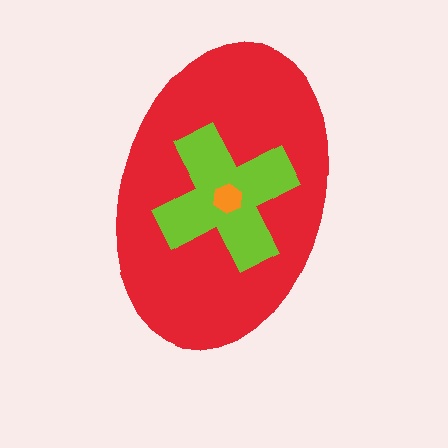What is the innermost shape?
The orange hexagon.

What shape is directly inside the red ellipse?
The lime cross.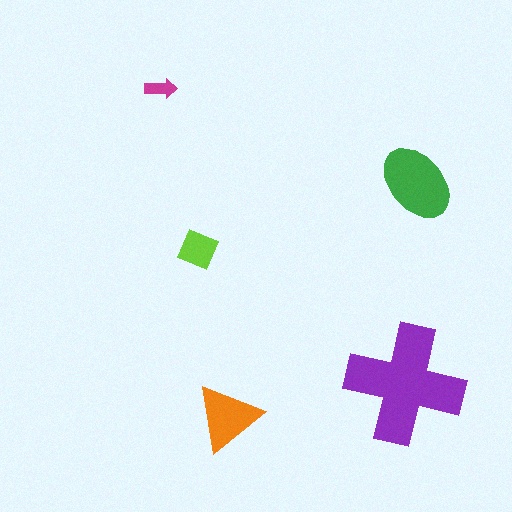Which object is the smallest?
The magenta arrow.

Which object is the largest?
The purple cross.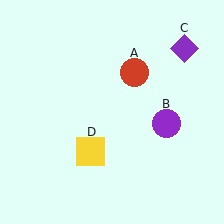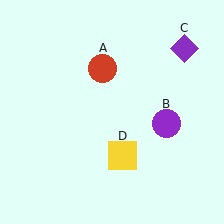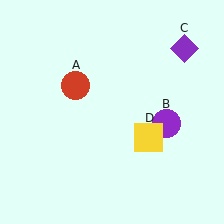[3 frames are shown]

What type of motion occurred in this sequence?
The red circle (object A), yellow square (object D) rotated counterclockwise around the center of the scene.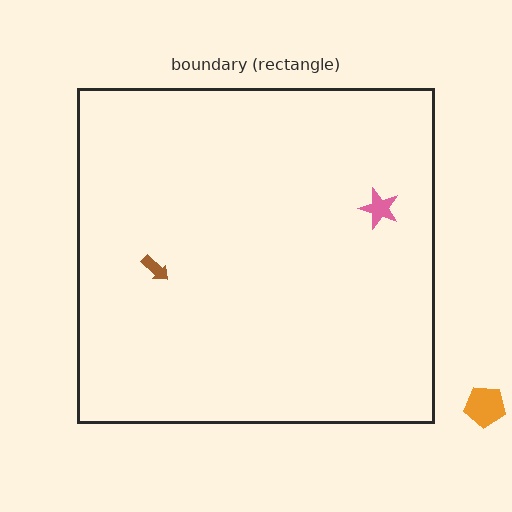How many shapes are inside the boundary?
2 inside, 1 outside.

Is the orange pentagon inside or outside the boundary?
Outside.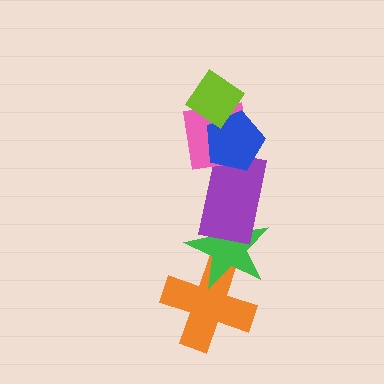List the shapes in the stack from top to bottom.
From top to bottom: the lime diamond, the blue pentagon, the pink square, the purple rectangle, the green star, the orange cross.